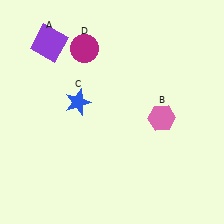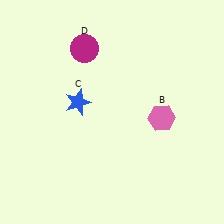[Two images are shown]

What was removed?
The purple square (A) was removed in Image 2.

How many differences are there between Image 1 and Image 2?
There is 1 difference between the two images.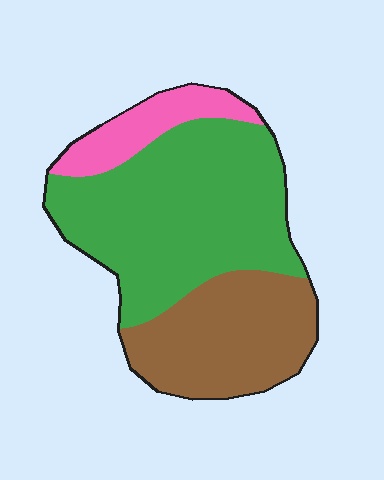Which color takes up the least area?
Pink, at roughly 15%.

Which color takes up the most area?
Green, at roughly 55%.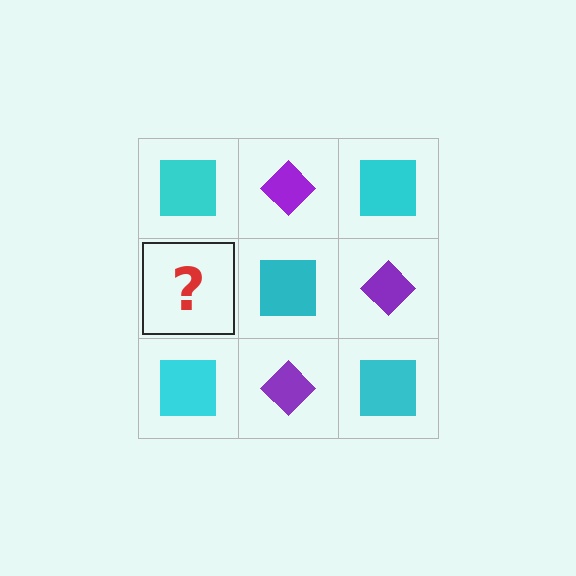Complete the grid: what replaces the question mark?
The question mark should be replaced with a purple diamond.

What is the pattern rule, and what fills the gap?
The rule is that it alternates cyan square and purple diamond in a checkerboard pattern. The gap should be filled with a purple diamond.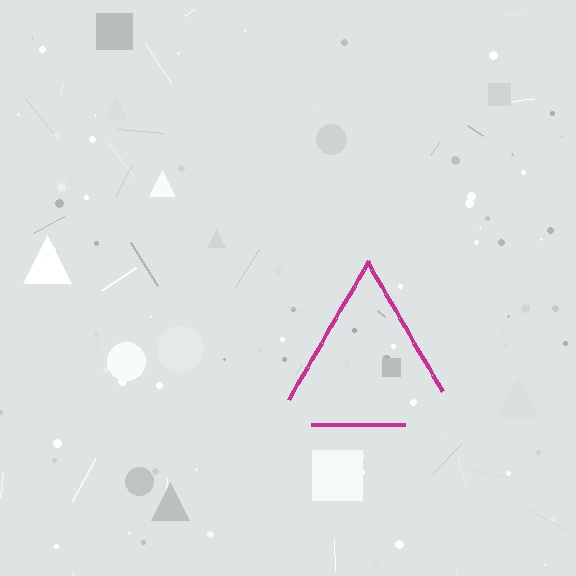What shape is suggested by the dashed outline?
The dashed outline suggests a triangle.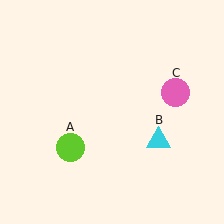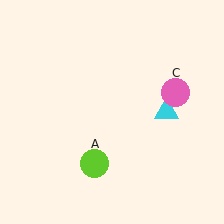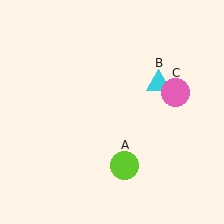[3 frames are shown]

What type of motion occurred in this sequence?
The lime circle (object A), cyan triangle (object B) rotated counterclockwise around the center of the scene.